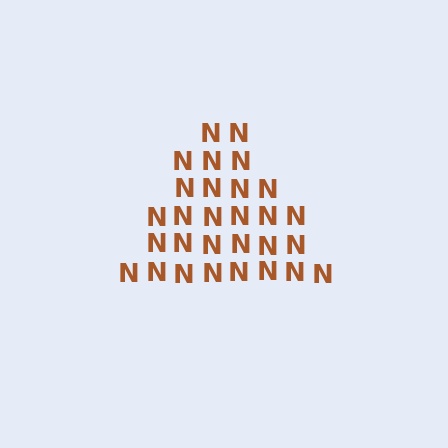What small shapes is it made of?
It is made of small letter N's.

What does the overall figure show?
The overall figure shows a triangle.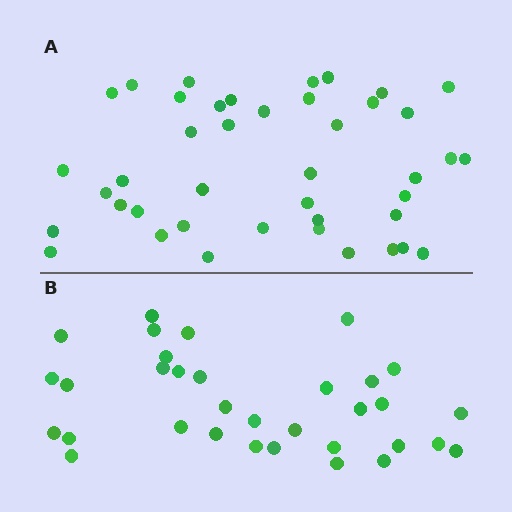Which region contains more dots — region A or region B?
Region A (the top region) has more dots.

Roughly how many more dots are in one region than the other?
Region A has roughly 8 or so more dots than region B.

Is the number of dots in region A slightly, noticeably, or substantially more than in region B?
Region A has noticeably more, but not dramatically so. The ratio is roughly 1.3 to 1.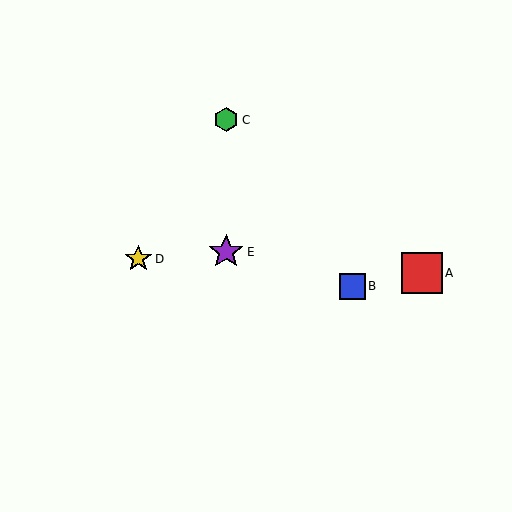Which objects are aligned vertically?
Objects C, E are aligned vertically.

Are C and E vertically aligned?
Yes, both are at x≈226.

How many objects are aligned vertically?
2 objects (C, E) are aligned vertically.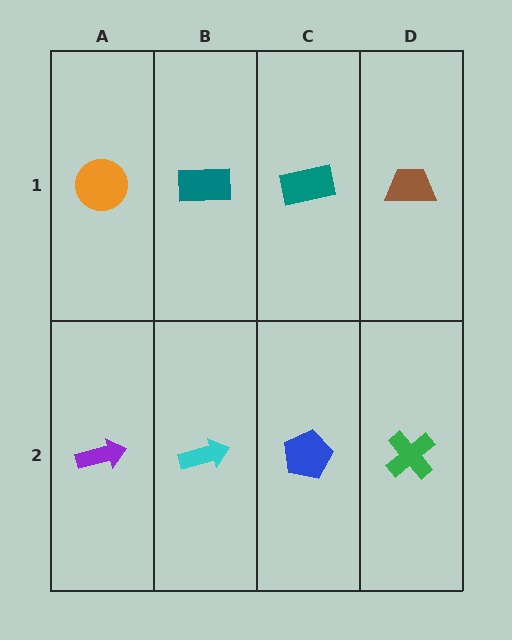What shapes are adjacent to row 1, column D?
A green cross (row 2, column D), a teal rectangle (row 1, column C).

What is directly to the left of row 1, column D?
A teal rectangle.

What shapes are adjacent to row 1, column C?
A blue pentagon (row 2, column C), a teal rectangle (row 1, column B), a brown trapezoid (row 1, column D).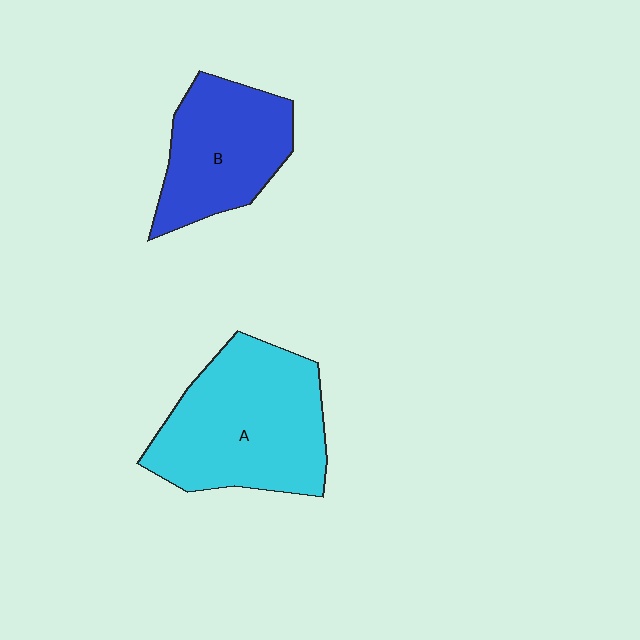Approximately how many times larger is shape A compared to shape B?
Approximately 1.4 times.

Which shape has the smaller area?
Shape B (blue).